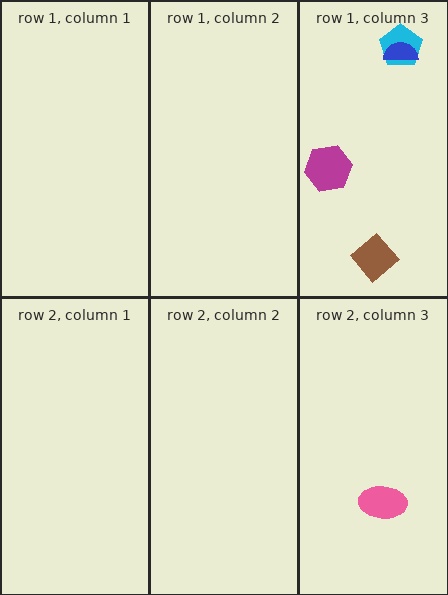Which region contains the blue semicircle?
The row 1, column 3 region.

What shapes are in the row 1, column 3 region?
The cyan pentagon, the brown diamond, the magenta hexagon, the blue semicircle.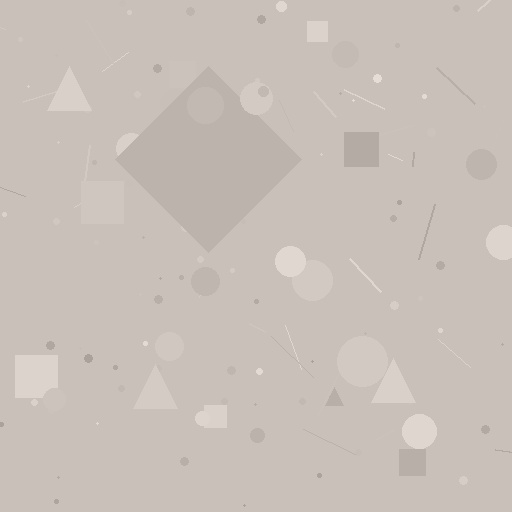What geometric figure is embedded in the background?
A diamond is embedded in the background.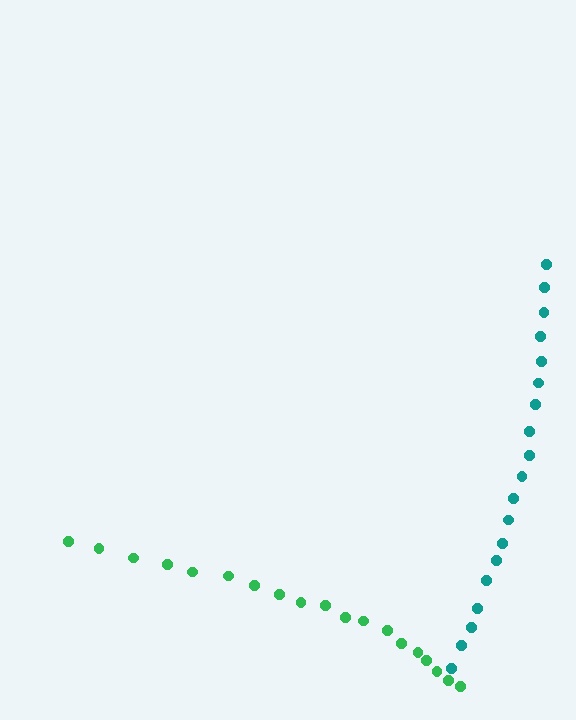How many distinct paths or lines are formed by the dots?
There are 2 distinct paths.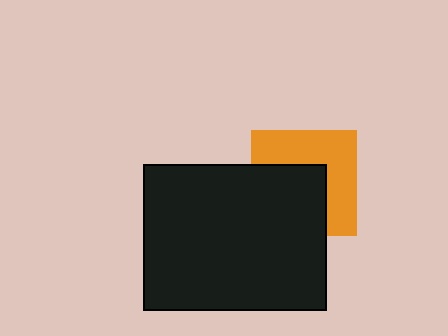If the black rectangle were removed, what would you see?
You would see the complete orange square.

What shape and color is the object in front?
The object in front is a black rectangle.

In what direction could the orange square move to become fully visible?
The orange square could move toward the upper-right. That would shift it out from behind the black rectangle entirely.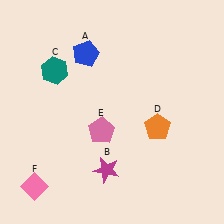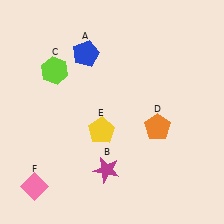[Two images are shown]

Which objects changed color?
C changed from teal to lime. E changed from pink to yellow.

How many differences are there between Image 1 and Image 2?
There are 2 differences between the two images.